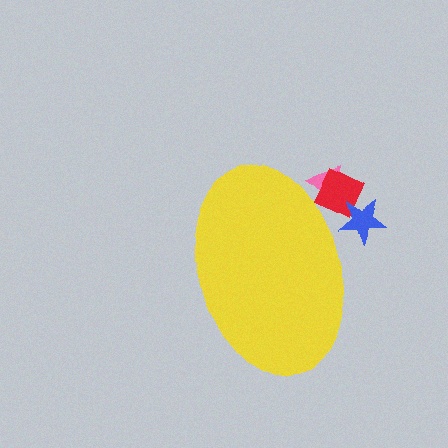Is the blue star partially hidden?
Yes, the blue star is partially hidden behind the yellow ellipse.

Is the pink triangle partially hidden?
Yes, the pink triangle is partially hidden behind the yellow ellipse.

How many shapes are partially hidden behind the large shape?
3 shapes are partially hidden.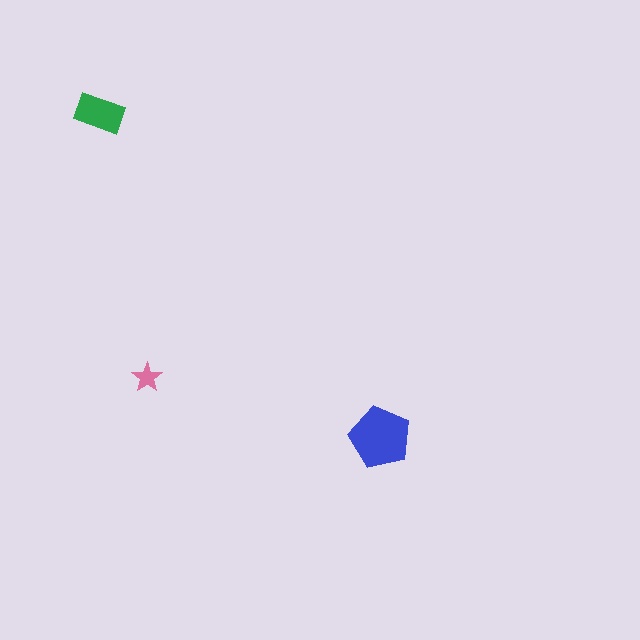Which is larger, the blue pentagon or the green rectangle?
The blue pentagon.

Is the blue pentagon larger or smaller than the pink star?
Larger.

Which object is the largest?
The blue pentagon.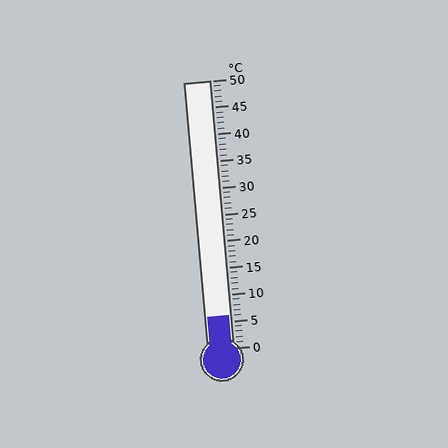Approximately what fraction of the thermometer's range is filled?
The thermometer is filled to approximately 10% of its range.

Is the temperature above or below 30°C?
The temperature is below 30°C.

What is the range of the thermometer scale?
The thermometer scale ranges from 0°C to 50°C.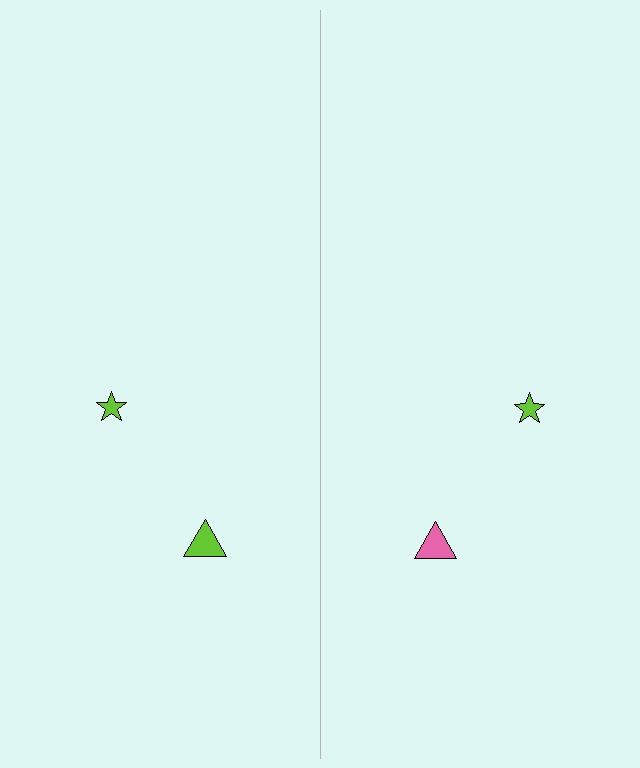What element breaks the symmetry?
The pink triangle on the right side breaks the symmetry — its mirror counterpart is lime.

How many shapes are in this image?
There are 4 shapes in this image.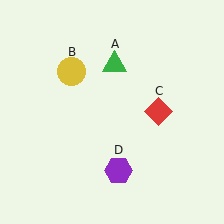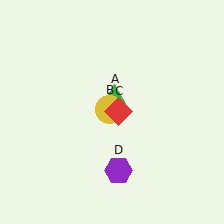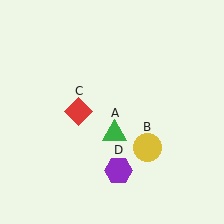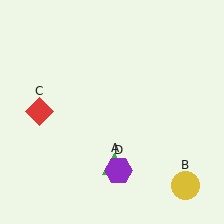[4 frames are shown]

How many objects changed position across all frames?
3 objects changed position: green triangle (object A), yellow circle (object B), red diamond (object C).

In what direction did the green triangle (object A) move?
The green triangle (object A) moved down.